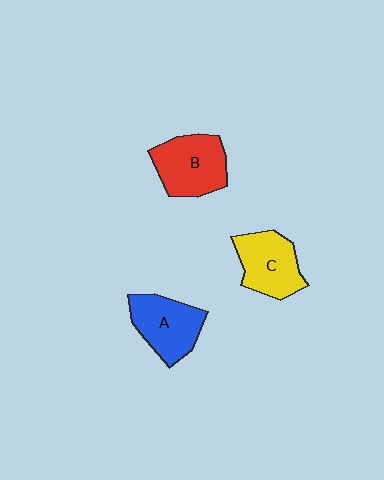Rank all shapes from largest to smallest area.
From largest to smallest: B (red), A (blue), C (yellow).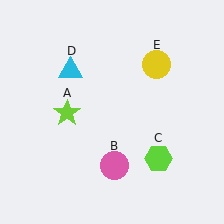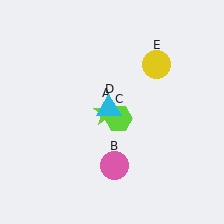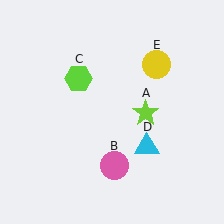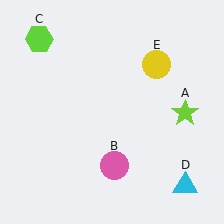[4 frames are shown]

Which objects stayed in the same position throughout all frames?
Pink circle (object B) and yellow circle (object E) remained stationary.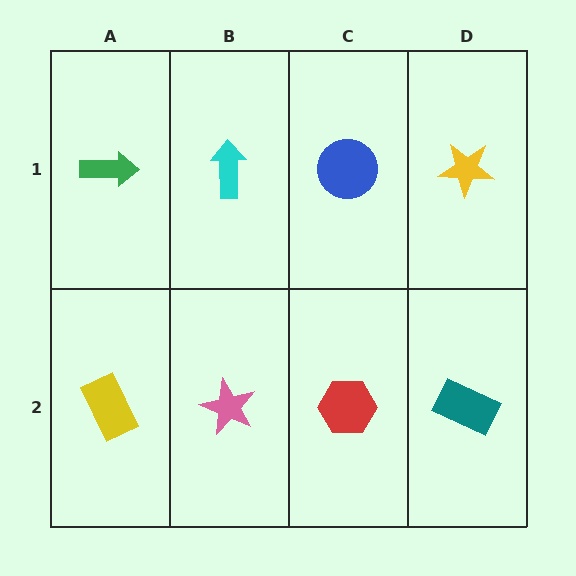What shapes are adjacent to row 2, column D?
A yellow star (row 1, column D), a red hexagon (row 2, column C).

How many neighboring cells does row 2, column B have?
3.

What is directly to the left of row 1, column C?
A cyan arrow.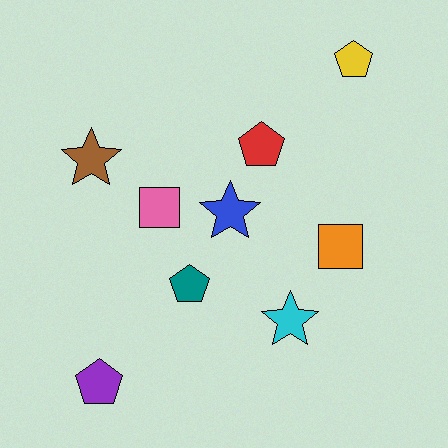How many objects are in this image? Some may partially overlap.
There are 9 objects.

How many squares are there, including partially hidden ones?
There are 2 squares.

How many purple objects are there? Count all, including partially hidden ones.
There is 1 purple object.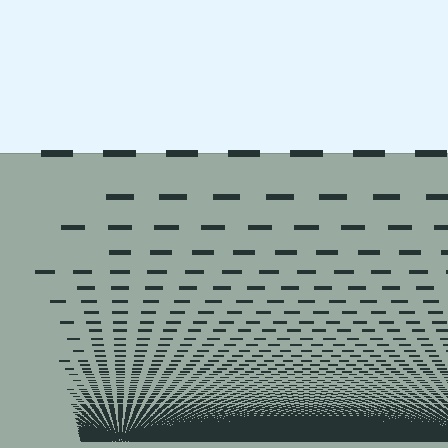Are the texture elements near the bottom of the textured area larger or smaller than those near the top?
Smaller. The gradient is inverted — elements near the bottom are smaller and denser.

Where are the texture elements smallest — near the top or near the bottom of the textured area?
Near the bottom.